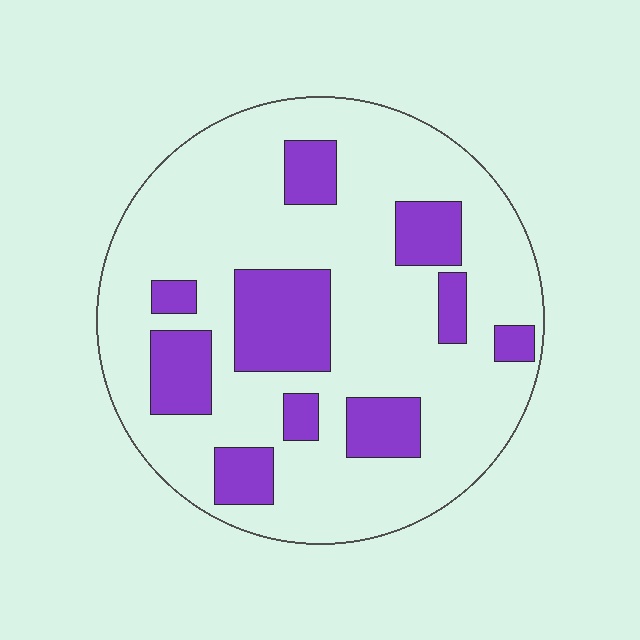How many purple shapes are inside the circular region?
10.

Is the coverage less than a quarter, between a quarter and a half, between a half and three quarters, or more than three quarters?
Less than a quarter.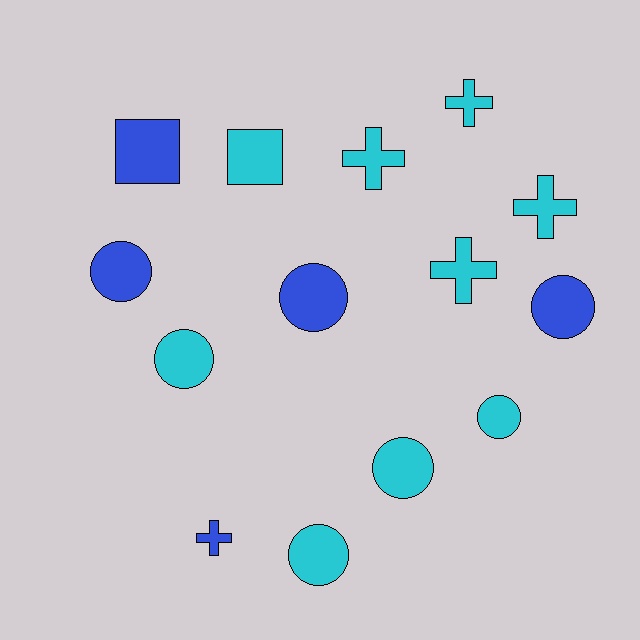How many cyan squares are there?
There is 1 cyan square.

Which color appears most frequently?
Cyan, with 9 objects.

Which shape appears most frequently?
Circle, with 7 objects.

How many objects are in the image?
There are 14 objects.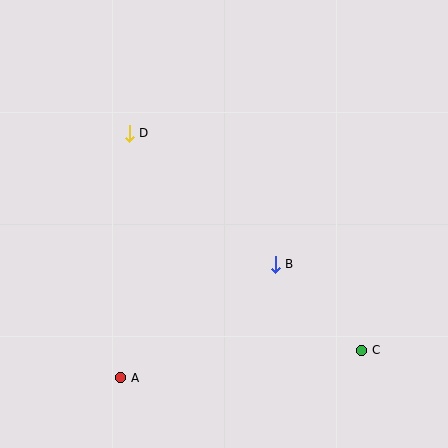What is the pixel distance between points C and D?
The distance between C and D is 318 pixels.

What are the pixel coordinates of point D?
Point D is at (129, 133).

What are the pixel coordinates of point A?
Point A is at (121, 378).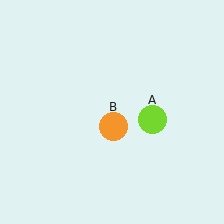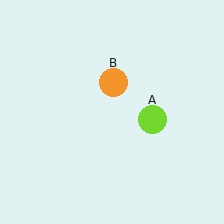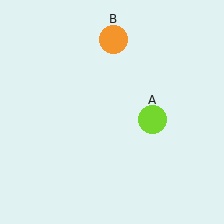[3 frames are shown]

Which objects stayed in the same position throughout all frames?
Lime circle (object A) remained stationary.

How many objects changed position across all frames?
1 object changed position: orange circle (object B).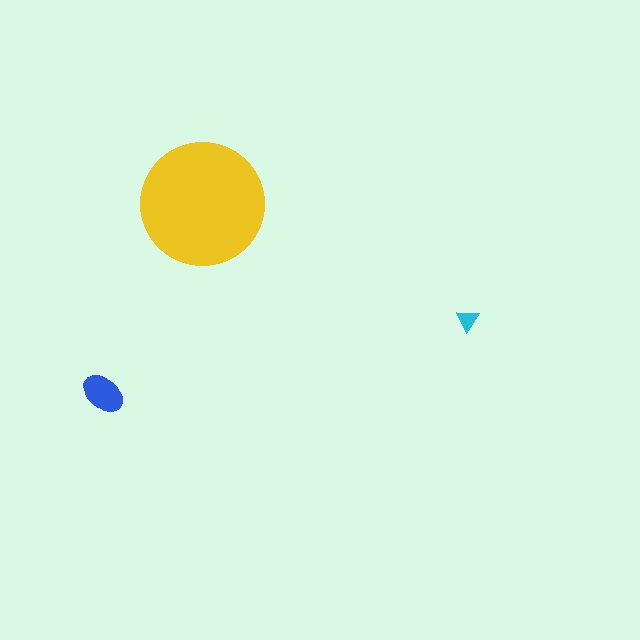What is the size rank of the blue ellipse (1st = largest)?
2nd.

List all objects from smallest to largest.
The cyan triangle, the blue ellipse, the yellow circle.